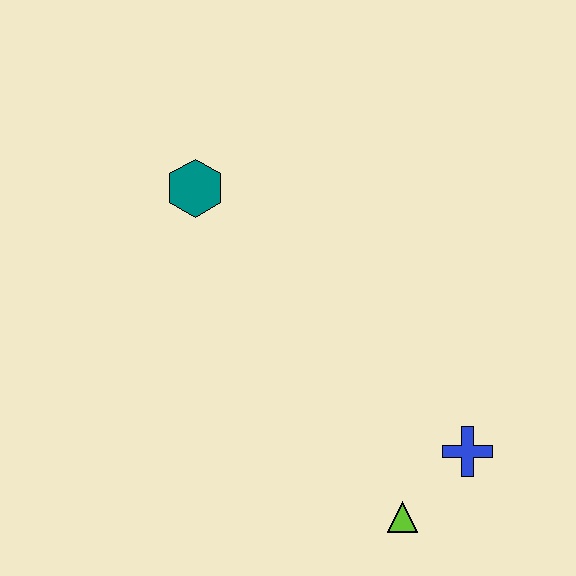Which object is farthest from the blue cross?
The teal hexagon is farthest from the blue cross.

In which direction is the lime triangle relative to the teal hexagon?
The lime triangle is below the teal hexagon.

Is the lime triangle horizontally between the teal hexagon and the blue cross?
Yes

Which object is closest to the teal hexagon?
The blue cross is closest to the teal hexagon.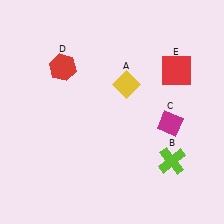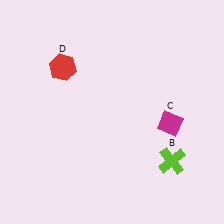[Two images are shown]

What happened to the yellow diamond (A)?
The yellow diamond (A) was removed in Image 2. It was in the top-right area of Image 1.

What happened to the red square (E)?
The red square (E) was removed in Image 2. It was in the top-right area of Image 1.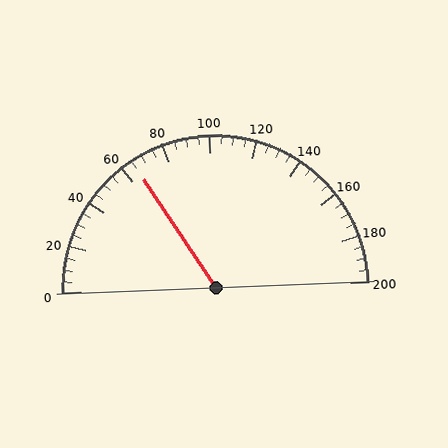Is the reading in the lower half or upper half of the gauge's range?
The reading is in the lower half of the range (0 to 200).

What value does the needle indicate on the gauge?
The needle indicates approximately 65.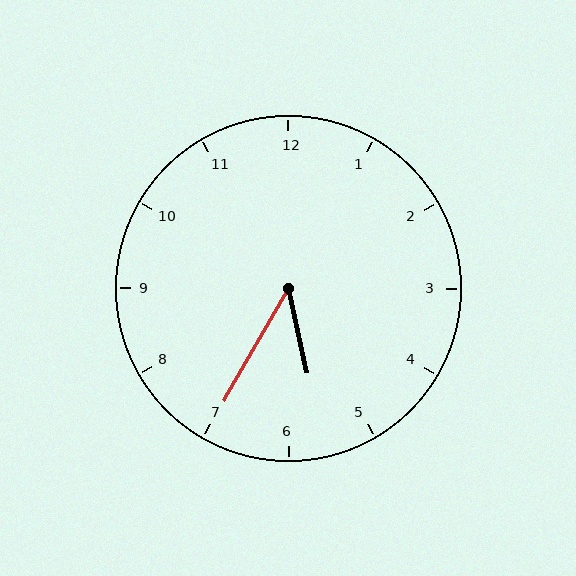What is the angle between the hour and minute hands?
Approximately 42 degrees.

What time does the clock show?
5:35.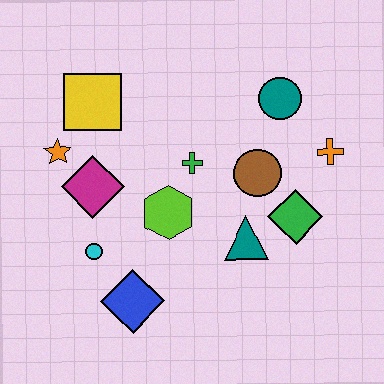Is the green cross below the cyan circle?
No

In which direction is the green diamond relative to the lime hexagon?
The green diamond is to the right of the lime hexagon.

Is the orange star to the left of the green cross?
Yes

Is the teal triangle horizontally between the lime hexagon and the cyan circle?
No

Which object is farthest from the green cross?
The blue diamond is farthest from the green cross.